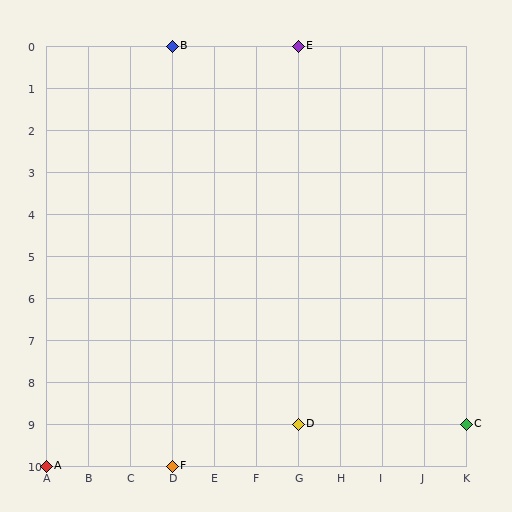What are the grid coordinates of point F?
Point F is at grid coordinates (D, 10).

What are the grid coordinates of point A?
Point A is at grid coordinates (A, 10).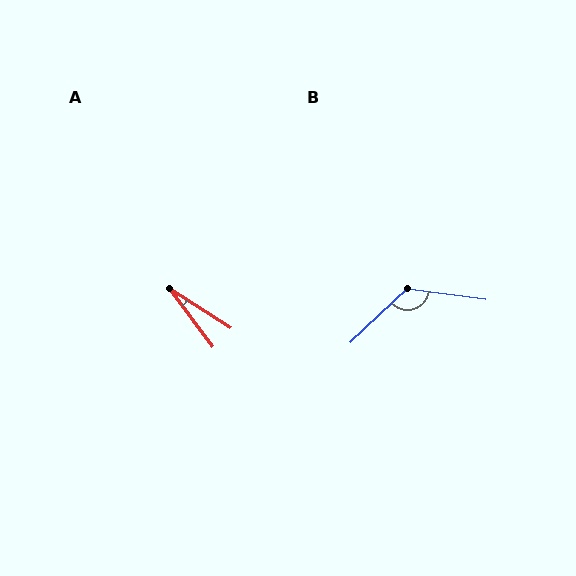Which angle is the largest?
B, at approximately 129 degrees.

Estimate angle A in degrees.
Approximately 20 degrees.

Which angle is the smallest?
A, at approximately 20 degrees.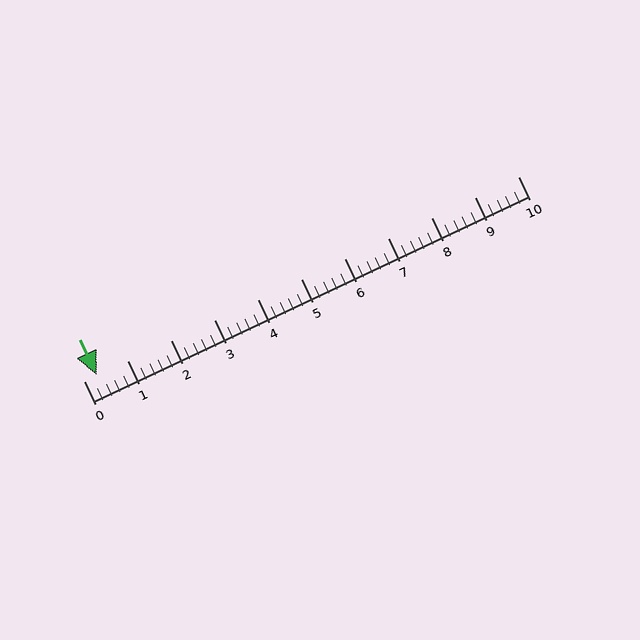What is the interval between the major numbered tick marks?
The major tick marks are spaced 1 units apart.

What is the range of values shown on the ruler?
The ruler shows values from 0 to 10.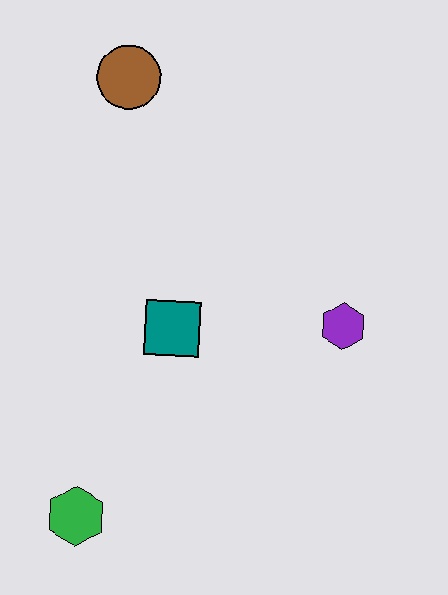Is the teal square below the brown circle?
Yes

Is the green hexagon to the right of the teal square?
No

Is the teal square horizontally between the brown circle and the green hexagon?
No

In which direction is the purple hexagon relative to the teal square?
The purple hexagon is to the right of the teal square.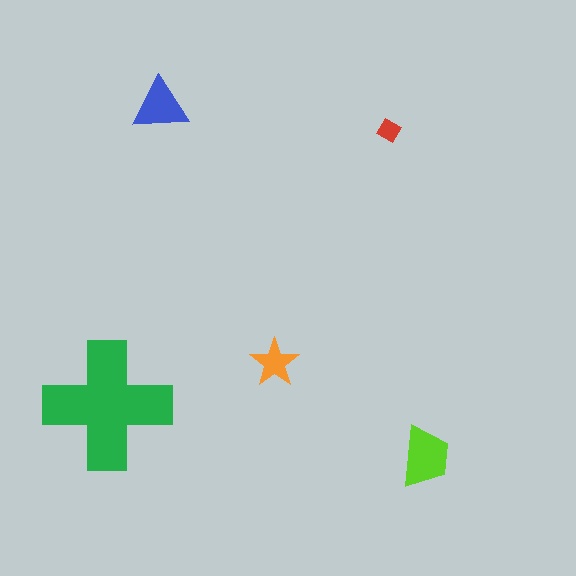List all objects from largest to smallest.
The green cross, the lime trapezoid, the blue triangle, the orange star, the red diamond.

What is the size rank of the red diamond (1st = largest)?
5th.